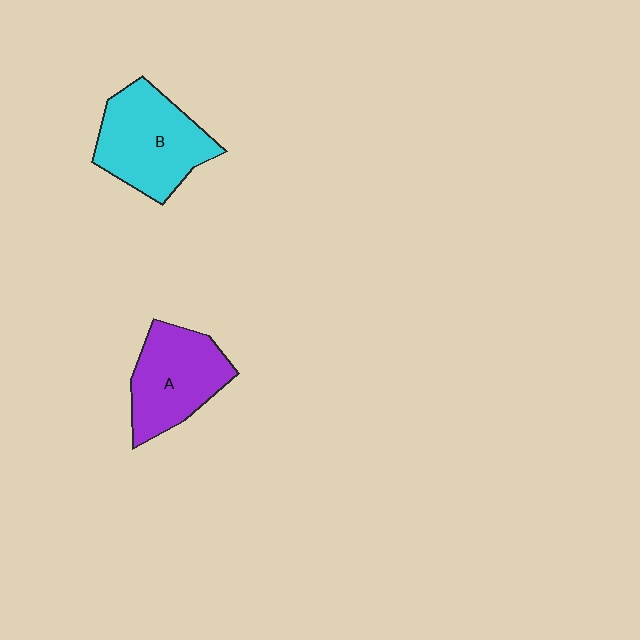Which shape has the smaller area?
Shape A (purple).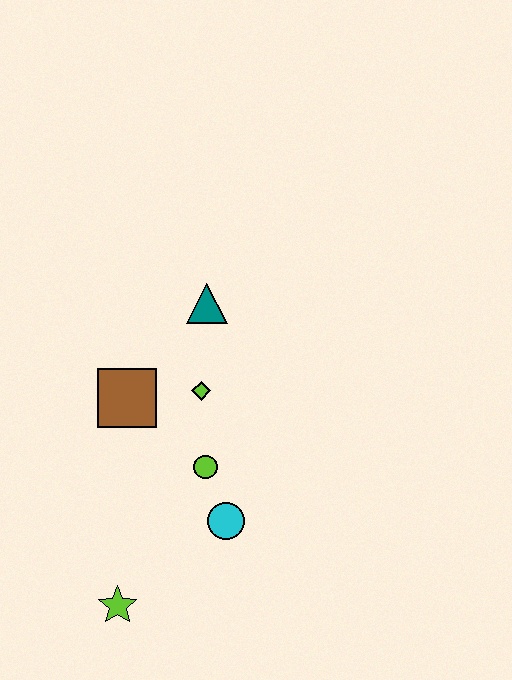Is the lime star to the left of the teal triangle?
Yes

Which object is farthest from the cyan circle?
The teal triangle is farthest from the cyan circle.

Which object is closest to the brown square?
The lime diamond is closest to the brown square.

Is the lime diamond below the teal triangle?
Yes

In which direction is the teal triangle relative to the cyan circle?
The teal triangle is above the cyan circle.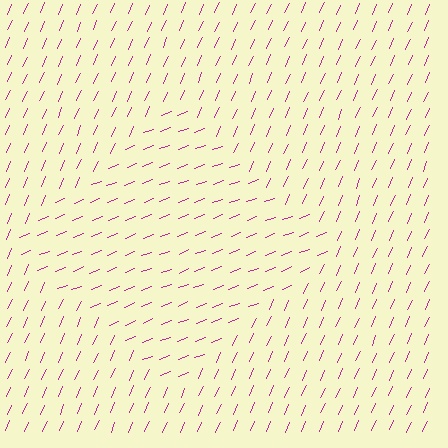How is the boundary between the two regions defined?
The boundary is defined purely by a change in line orientation (approximately 45 degrees difference). All lines are the same color and thickness.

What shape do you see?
I see a diamond.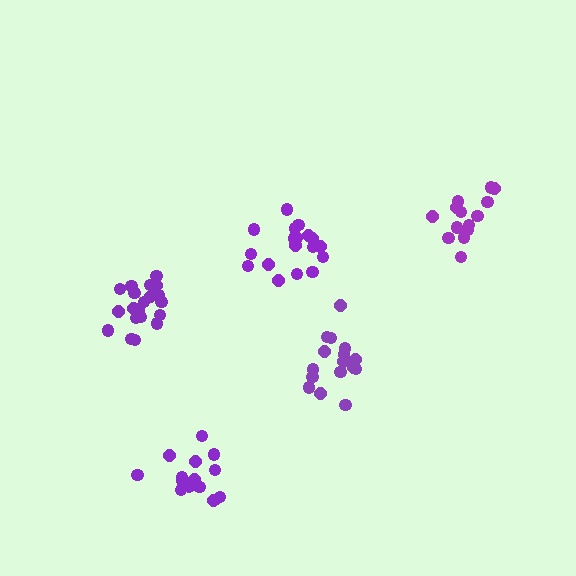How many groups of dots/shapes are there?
There are 5 groups.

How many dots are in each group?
Group 1: 16 dots, Group 2: 15 dots, Group 3: 15 dots, Group 4: 18 dots, Group 5: 20 dots (84 total).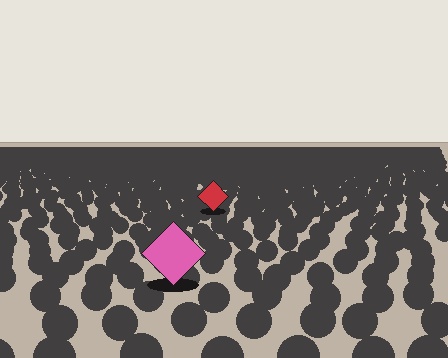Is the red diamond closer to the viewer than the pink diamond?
No. The pink diamond is closer — you can tell from the texture gradient: the ground texture is coarser near it.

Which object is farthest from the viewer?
The red diamond is farthest from the viewer. It appears smaller and the ground texture around it is denser.